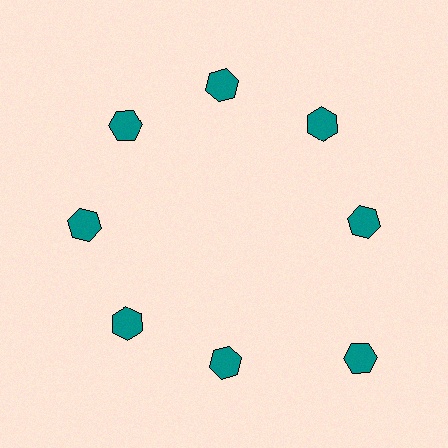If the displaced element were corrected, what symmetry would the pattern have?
It would have 8-fold rotational symmetry — the pattern would map onto itself every 45 degrees.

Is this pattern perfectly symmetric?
No. The 8 teal hexagons are arranged in a ring, but one element near the 4 o'clock position is pushed outward from the center, breaking the 8-fold rotational symmetry.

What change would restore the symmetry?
The symmetry would be restored by moving it inward, back onto the ring so that all 8 hexagons sit at equal angles and equal distance from the center.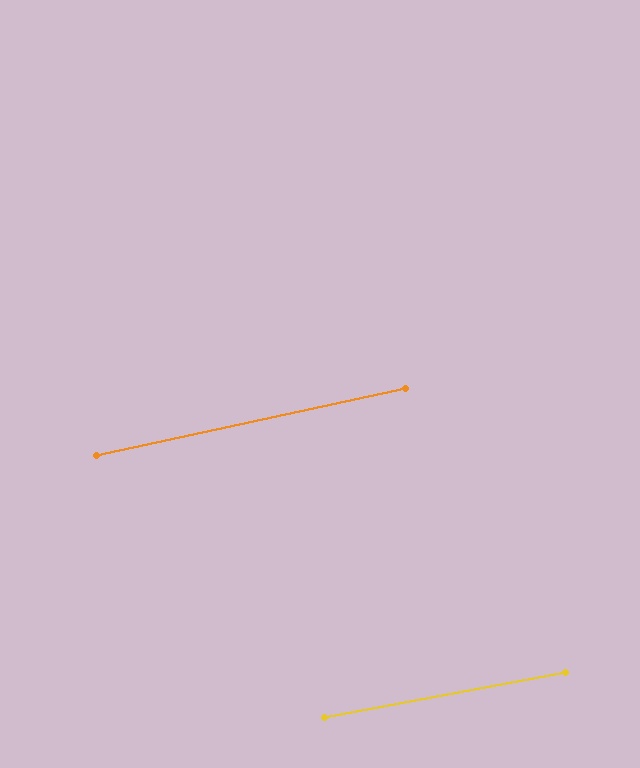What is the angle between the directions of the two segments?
Approximately 2 degrees.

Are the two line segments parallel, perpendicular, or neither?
Parallel — their directions differ by only 1.7°.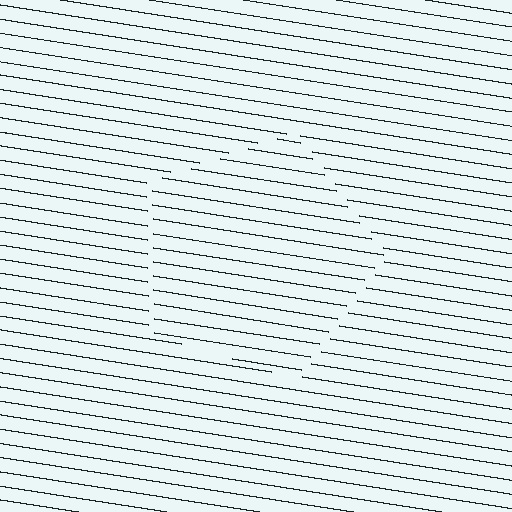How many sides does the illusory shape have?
5 sides — the line-ends trace a pentagon.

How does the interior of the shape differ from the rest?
The interior of the shape contains the same grating, shifted by half a period — the contour is defined by the phase discontinuity where line-ends from the inner and outer gratings abut.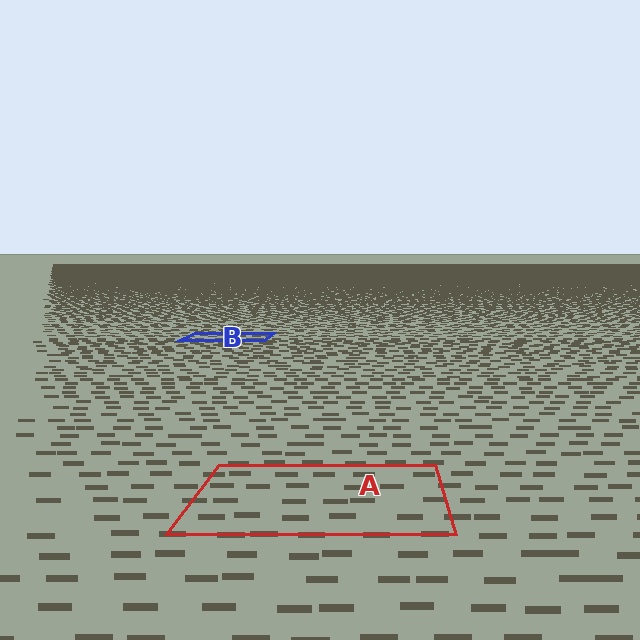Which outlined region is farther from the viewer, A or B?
Region B is farther from the viewer — the texture elements inside it appear smaller and more densely packed.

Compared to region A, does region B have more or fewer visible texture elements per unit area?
Region B has more texture elements per unit area — they are packed more densely because it is farther away.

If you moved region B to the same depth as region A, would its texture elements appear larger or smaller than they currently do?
They would appear larger. At a closer depth, the same texture elements are projected at a bigger on-screen size.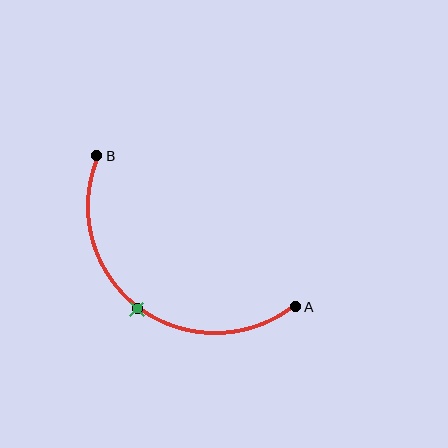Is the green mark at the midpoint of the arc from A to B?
Yes. The green mark lies on the arc at equal arc-length from both A and B — it is the arc midpoint.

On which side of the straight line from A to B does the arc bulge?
The arc bulges below and to the left of the straight line connecting A and B.